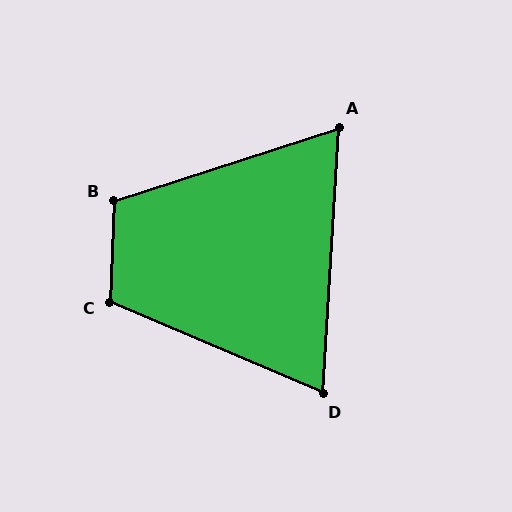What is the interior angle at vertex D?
Approximately 70 degrees (acute).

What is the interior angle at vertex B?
Approximately 110 degrees (obtuse).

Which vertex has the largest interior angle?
C, at approximately 111 degrees.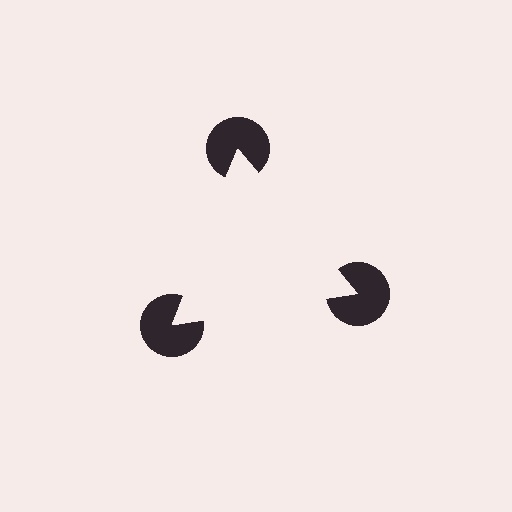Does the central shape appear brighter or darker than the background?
It typically appears slightly brighter than the background, even though no actual brightness change is drawn.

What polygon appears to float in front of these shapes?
An illusory triangle — its edges are inferred from the aligned wedge cuts in the pac-man discs, not physically drawn.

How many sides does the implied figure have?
3 sides.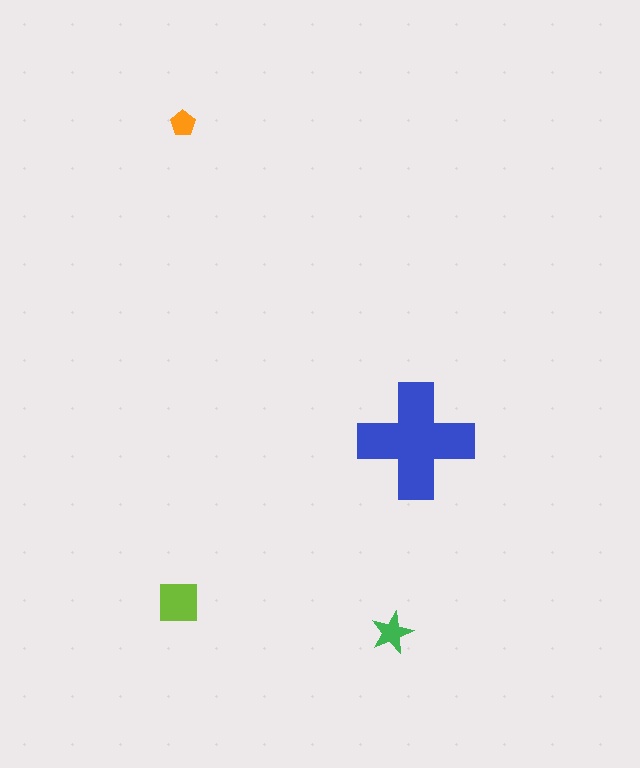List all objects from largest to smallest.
The blue cross, the lime square, the green star, the orange pentagon.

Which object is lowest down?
The green star is bottommost.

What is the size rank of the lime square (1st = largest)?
2nd.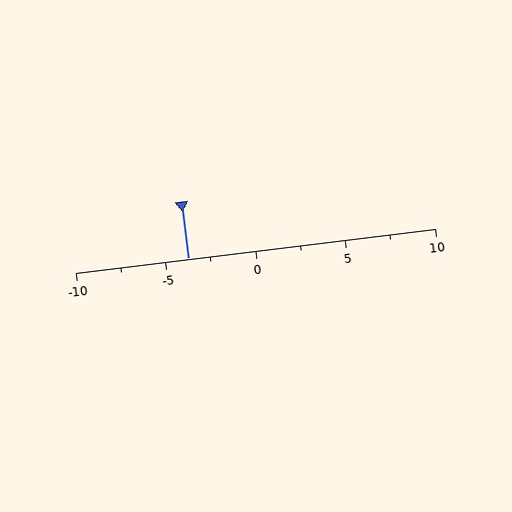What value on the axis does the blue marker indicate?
The marker indicates approximately -3.8.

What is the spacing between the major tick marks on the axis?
The major ticks are spaced 5 apart.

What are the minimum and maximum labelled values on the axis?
The axis runs from -10 to 10.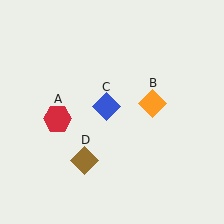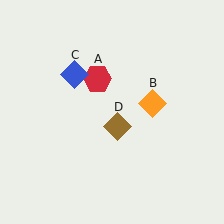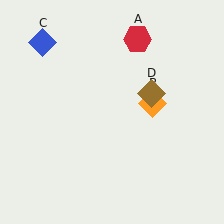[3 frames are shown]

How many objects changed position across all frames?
3 objects changed position: red hexagon (object A), blue diamond (object C), brown diamond (object D).